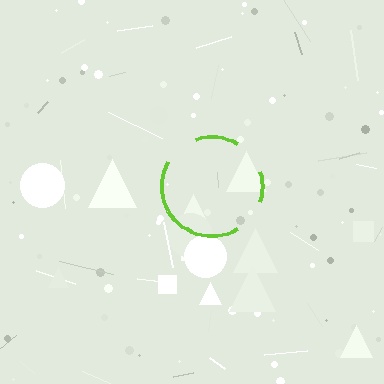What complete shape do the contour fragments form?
The contour fragments form a circle.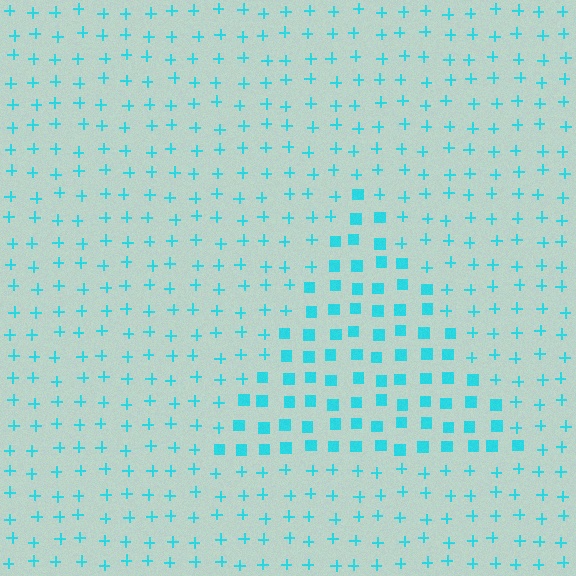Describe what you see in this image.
The image is filled with small cyan elements arranged in a uniform grid. A triangle-shaped region contains squares, while the surrounding area contains plus signs. The boundary is defined purely by the change in element shape.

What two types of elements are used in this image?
The image uses squares inside the triangle region and plus signs outside it.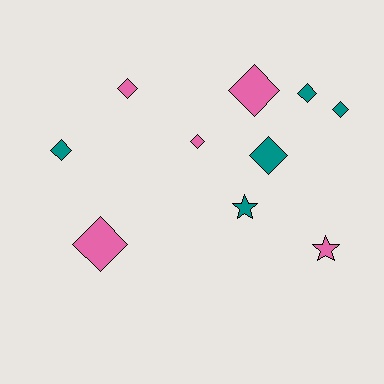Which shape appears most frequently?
Diamond, with 8 objects.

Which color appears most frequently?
Teal, with 5 objects.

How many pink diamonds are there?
There are 4 pink diamonds.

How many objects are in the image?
There are 10 objects.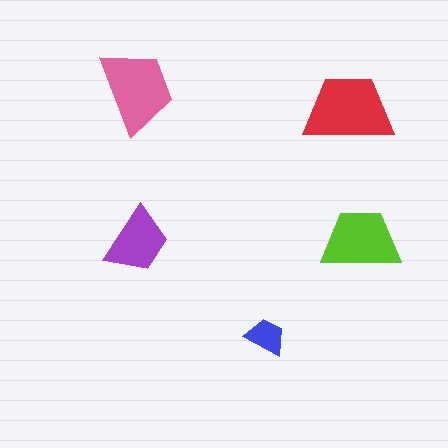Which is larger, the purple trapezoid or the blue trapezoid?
The purple one.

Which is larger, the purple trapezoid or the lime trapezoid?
The lime one.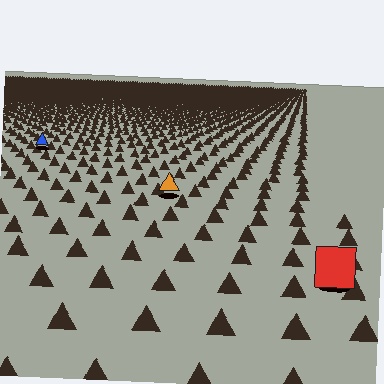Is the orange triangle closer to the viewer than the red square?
No. The red square is closer — you can tell from the texture gradient: the ground texture is coarser near it.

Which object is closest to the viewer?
The red square is closest. The texture marks near it are larger and more spread out.